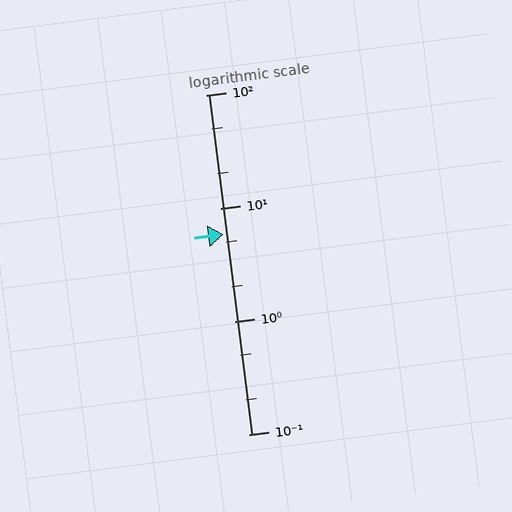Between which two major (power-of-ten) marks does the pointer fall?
The pointer is between 1 and 10.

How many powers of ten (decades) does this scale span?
The scale spans 3 decades, from 0.1 to 100.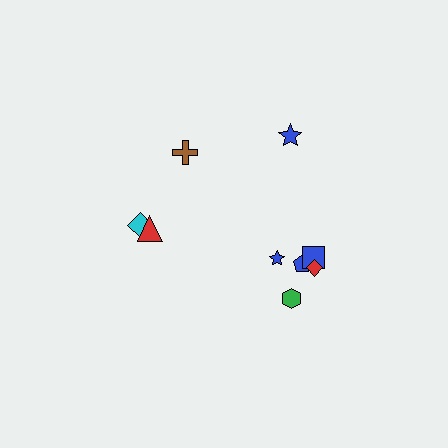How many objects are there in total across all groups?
There are 9 objects.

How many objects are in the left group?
There are 3 objects.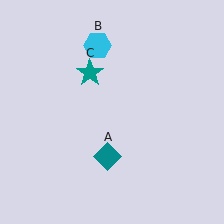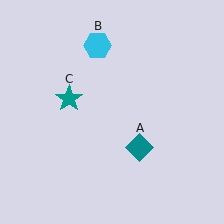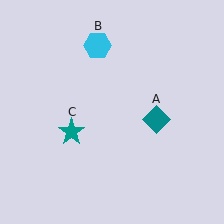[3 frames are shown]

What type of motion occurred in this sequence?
The teal diamond (object A), teal star (object C) rotated counterclockwise around the center of the scene.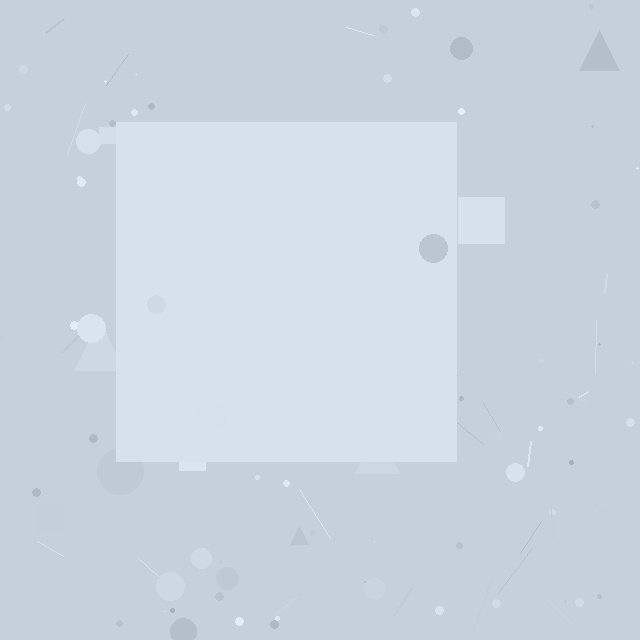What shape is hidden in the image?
A square is hidden in the image.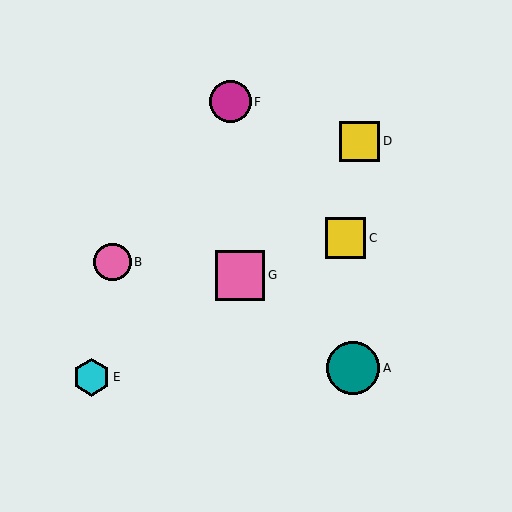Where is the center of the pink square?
The center of the pink square is at (240, 275).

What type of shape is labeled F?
Shape F is a magenta circle.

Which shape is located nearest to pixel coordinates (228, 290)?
The pink square (labeled G) at (240, 275) is nearest to that location.